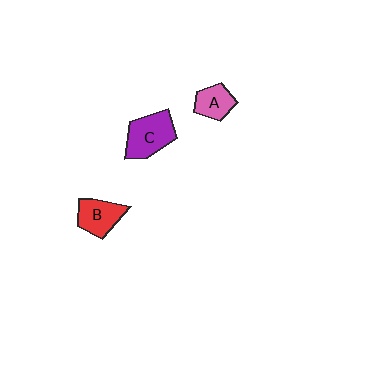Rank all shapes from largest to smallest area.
From largest to smallest: C (purple), B (red), A (pink).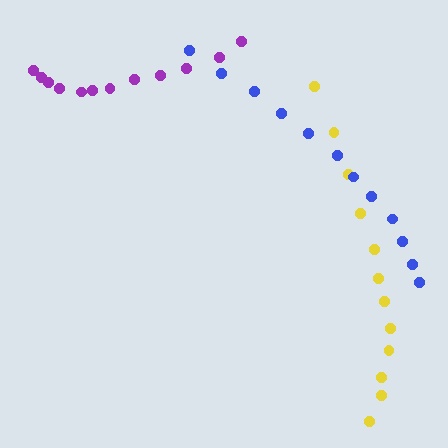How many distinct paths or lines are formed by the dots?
There are 3 distinct paths.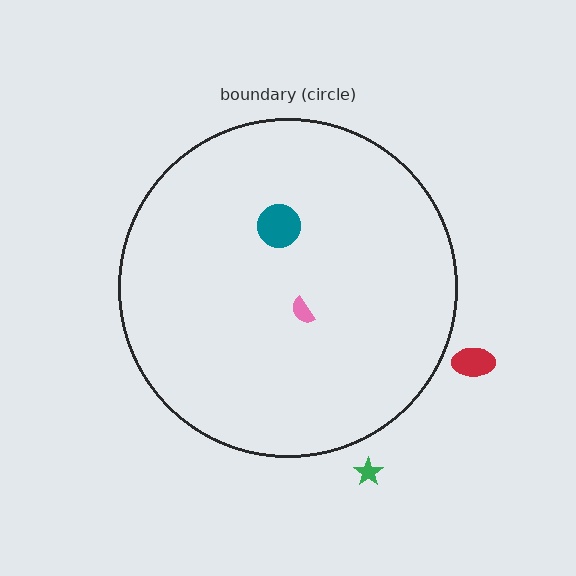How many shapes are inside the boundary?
2 inside, 2 outside.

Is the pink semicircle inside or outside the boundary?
Inside.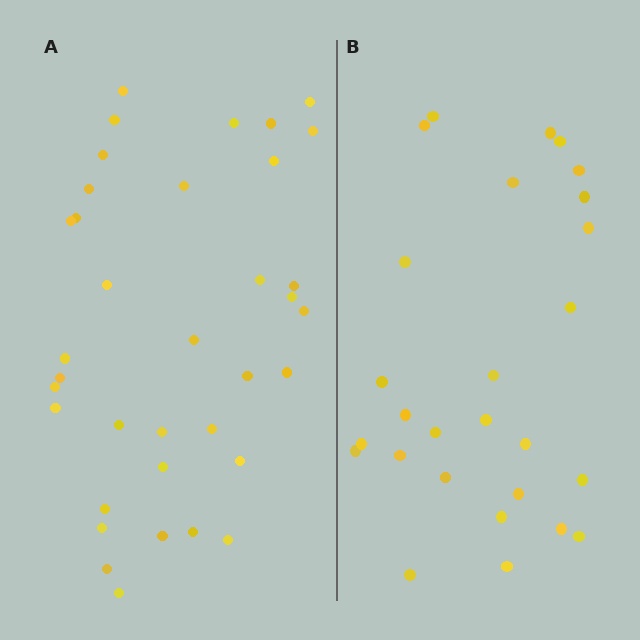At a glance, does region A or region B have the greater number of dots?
Region A (the left region) has more dots.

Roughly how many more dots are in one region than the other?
Region A has roughly 8 or so more dots than region B.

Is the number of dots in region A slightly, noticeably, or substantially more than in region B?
Region A has noticeably more, but not dramatically so. The ratio is roughly 1.3 to 1.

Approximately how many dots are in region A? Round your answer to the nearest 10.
About 40 dots. (The exact count is 36, which rounds to 40.)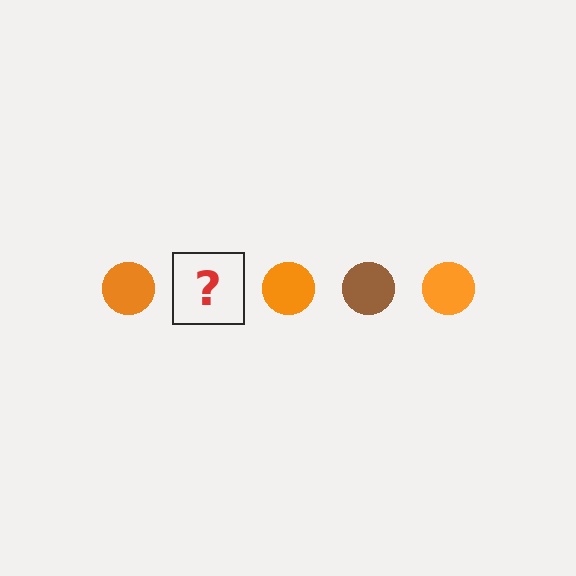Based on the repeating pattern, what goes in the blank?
The blank should be a brown circle.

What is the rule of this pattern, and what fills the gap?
The rule is that the pattern cycles through orange, brown circles. The gap should be filled with a brown circle.